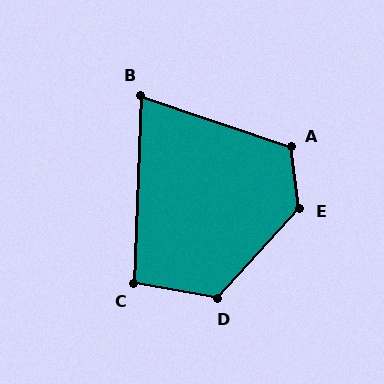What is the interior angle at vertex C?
Approximately 97 degrees (obtuse).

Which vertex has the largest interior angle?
E, at approximately 129 degrees.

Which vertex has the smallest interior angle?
B, at approximately 74 degrees.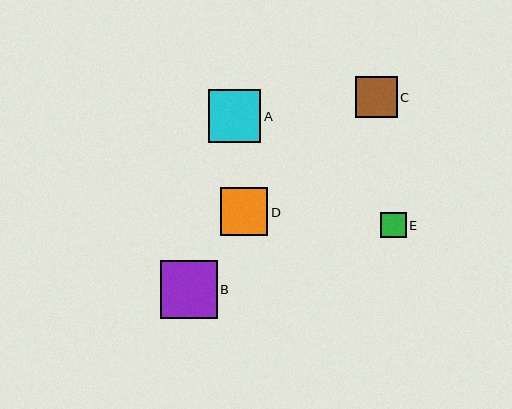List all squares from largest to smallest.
From largest to smallest: B, A, D, C, E.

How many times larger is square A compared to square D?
Square A is approximately 1.1 times the size of square D.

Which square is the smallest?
Square E is the smallest with a size of approximately 26 pixels.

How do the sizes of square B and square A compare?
Square B and square A are approximately the same size.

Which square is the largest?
Square B is the largest with a size of approximately 57 pixels.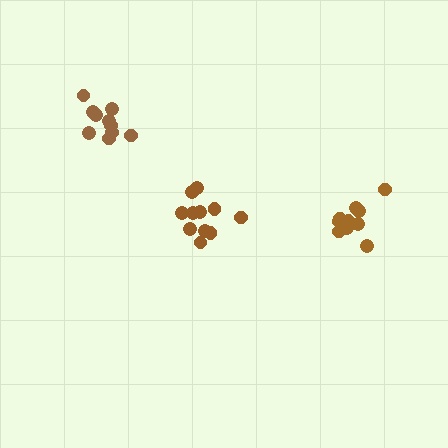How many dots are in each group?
Group 1: 11 dots, Group 2: 10 dots, Group 3: 10 dots (31 total).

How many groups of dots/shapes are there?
There are 3 groups.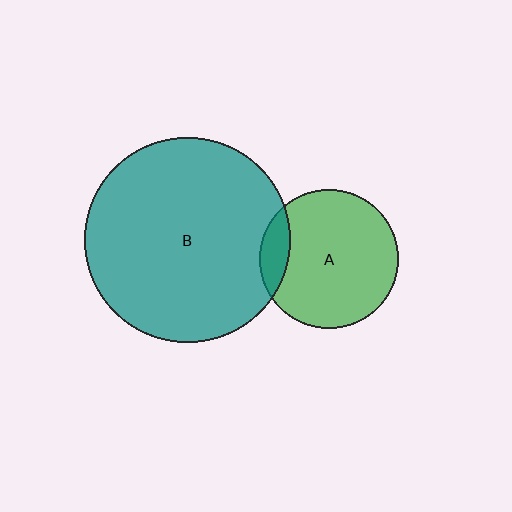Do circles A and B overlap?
Yes.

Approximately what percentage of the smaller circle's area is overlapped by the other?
Approximately 10%.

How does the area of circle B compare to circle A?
Approximately 2.2 times.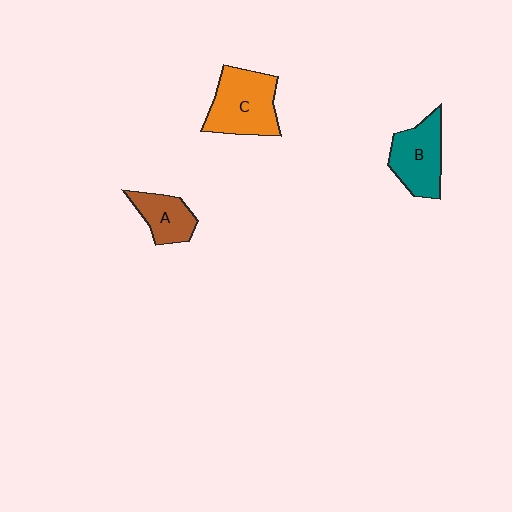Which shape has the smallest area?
Shape A (brown).